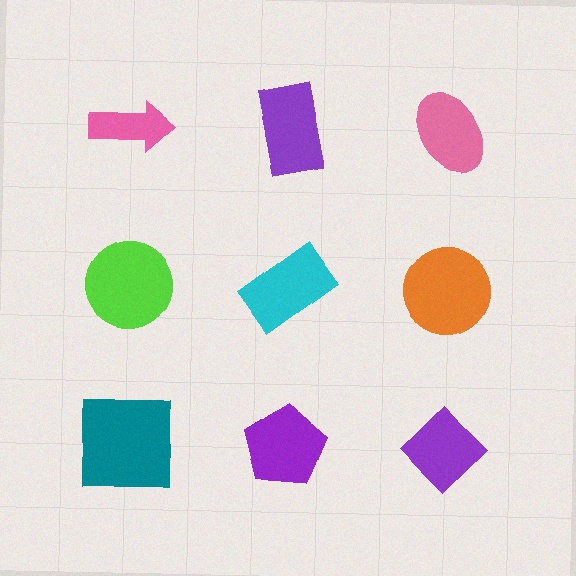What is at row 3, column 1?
A teal square.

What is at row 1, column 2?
A purple rectangle.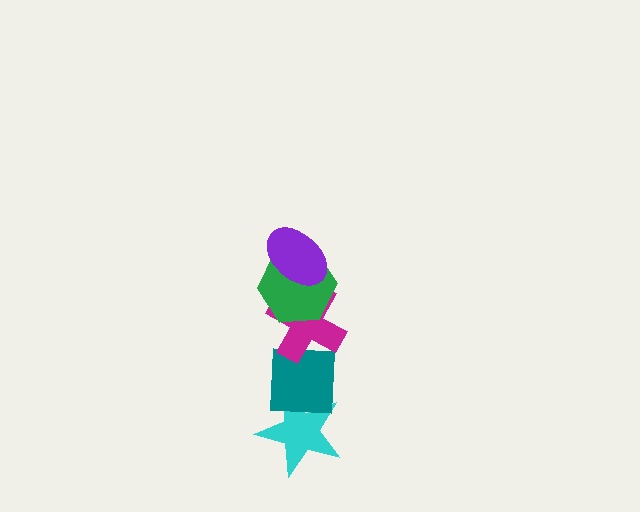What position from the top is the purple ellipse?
The purple ellipse is 1st from the top.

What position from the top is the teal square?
The teal square is 4th from the top.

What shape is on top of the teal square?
The magenta cross is on top of the teal square.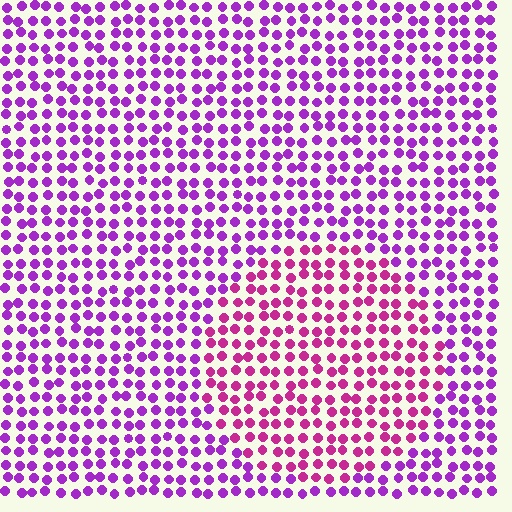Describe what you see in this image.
The image is filled with small purple elements in a uniform arrangement. A circle-shaped region is visible where the elements are tinted to a slightly different hue, forming a subtle color boundary.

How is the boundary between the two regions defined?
The boundary is defined purely by a slight shift in hue (about 33 degrees). Spacing, size, and orientation are identical on both sides.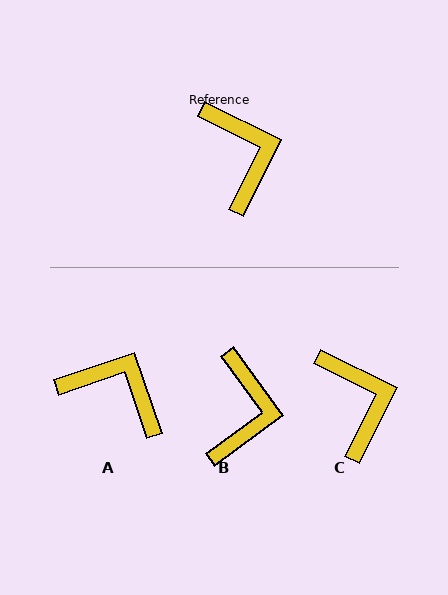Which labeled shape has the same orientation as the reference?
C.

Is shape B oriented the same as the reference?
No, it is off by about 27 degrees.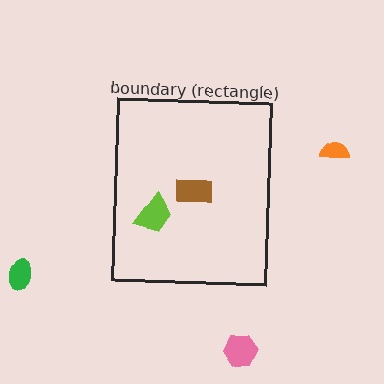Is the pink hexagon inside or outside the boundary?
Outside.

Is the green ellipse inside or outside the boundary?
Outside.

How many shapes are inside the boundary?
2 inside, 3 outside.